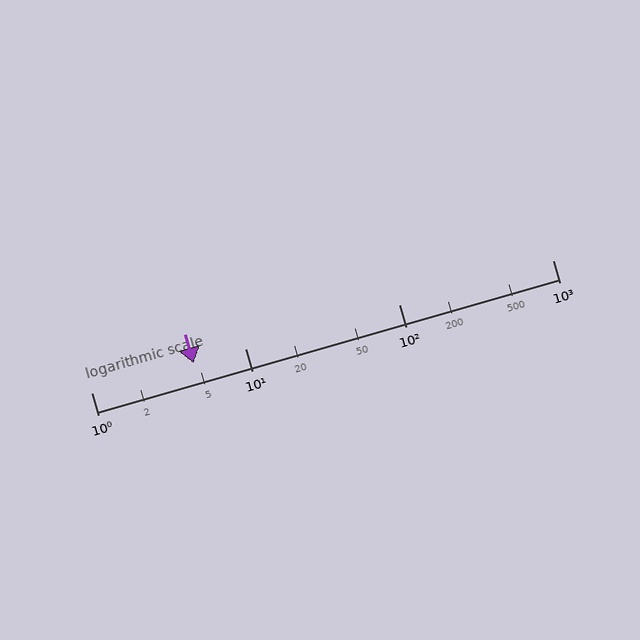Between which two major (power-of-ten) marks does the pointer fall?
The pointer is between 1 and 10.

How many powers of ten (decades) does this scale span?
The scale spans 3 decades, from 1 to 1000.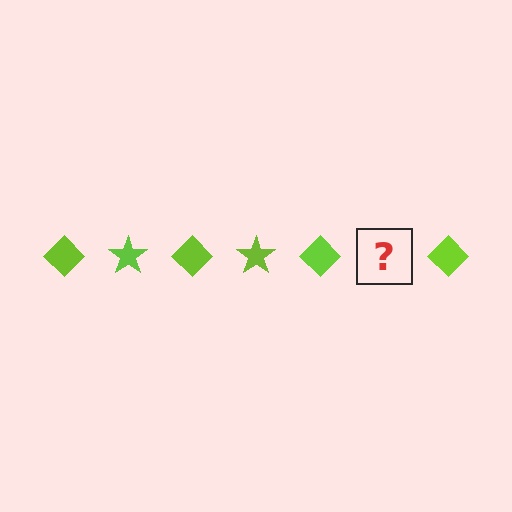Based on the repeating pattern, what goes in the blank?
The blank should be a lime star.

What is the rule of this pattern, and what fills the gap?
The rule is that the pattern cycles through diamond, star shapes in lime. The gap should be filled with a lime star.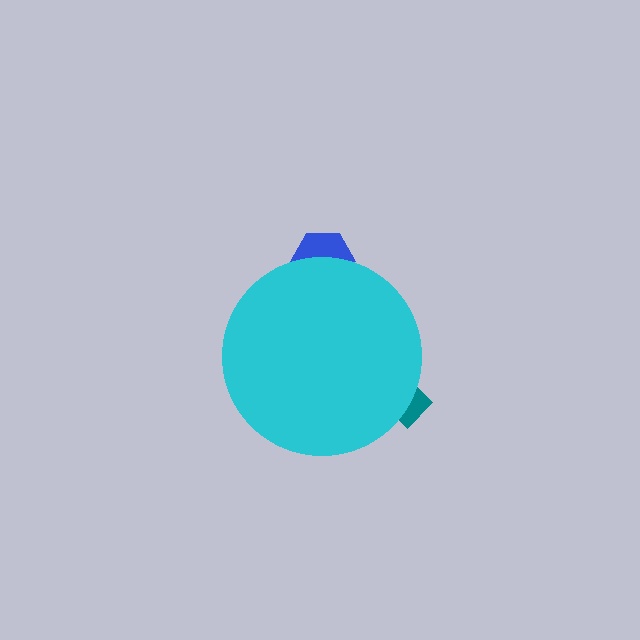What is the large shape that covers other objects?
A cyan circle.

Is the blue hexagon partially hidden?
Yes, the blue hexagon is partially hidden behind the cyan circle.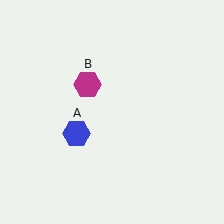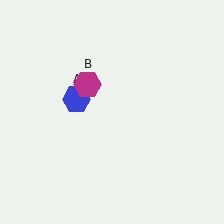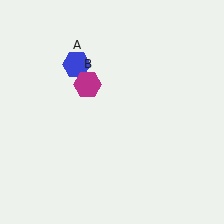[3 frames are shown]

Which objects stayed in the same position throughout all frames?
Magenta hexagon (object B) remained stationary.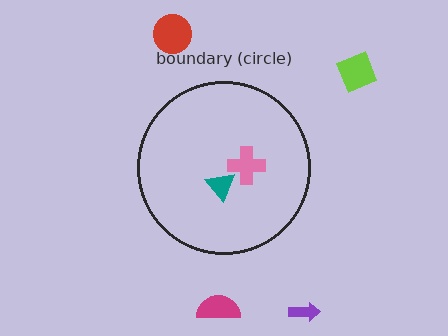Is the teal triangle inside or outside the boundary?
Inside.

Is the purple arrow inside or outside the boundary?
Outside.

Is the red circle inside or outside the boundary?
Outside.